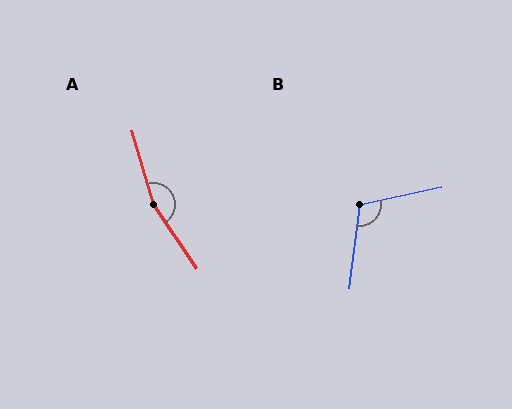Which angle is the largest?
A, at approximately 161 degrees.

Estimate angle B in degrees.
Approximately 109 degrees.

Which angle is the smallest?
B, at approximately 109 degrees.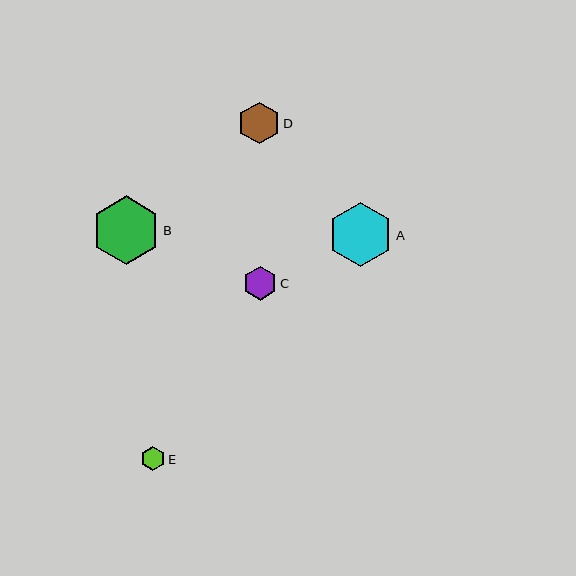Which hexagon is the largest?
Hexagon B is the largest with a size of approximately 68 pixels.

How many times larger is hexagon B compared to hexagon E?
Hexagon B is approximately 2.8 times the size of hexagon E.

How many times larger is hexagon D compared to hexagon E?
Hexagon D is approximately 1.7 times the size of hexagon E.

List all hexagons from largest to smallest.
From largest to smallest: B, A, D, C, E.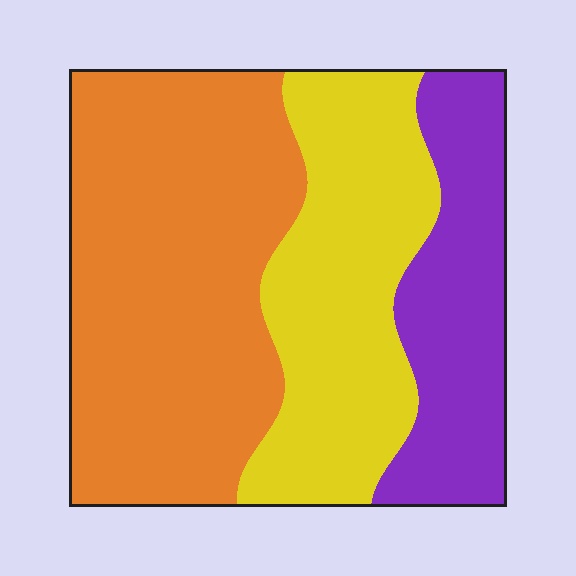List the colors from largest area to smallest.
From largest to smallest: orange, yellow, purple.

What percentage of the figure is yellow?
Yellow covers roughly 30% of the figure.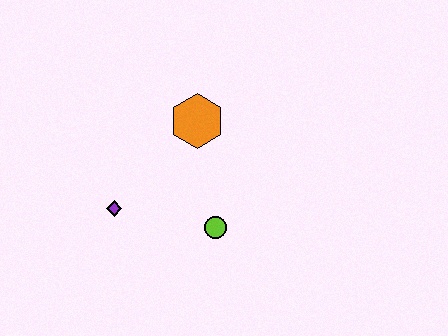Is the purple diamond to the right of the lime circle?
No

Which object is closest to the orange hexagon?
The lime circle is closest to the orange hexagon.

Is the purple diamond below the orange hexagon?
Yes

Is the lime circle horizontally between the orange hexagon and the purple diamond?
No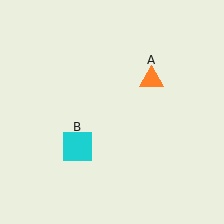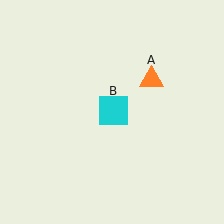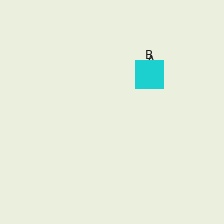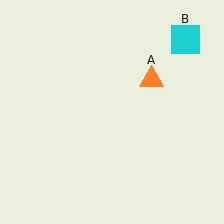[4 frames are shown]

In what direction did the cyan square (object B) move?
The cyan square (object B) moved up and to the right.